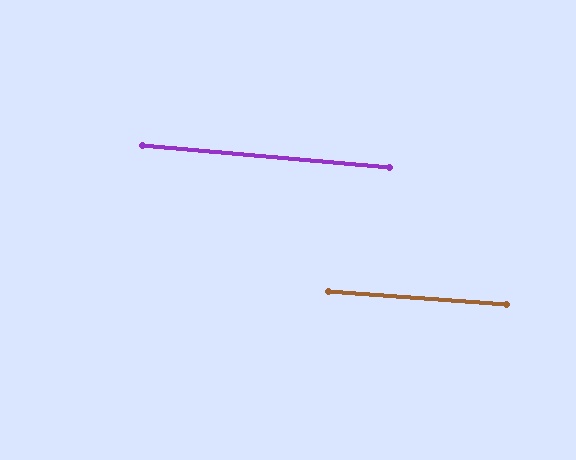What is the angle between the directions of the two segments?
Approximately 1 degree.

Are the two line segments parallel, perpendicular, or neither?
Parallel — their directions differ by only 0.8°.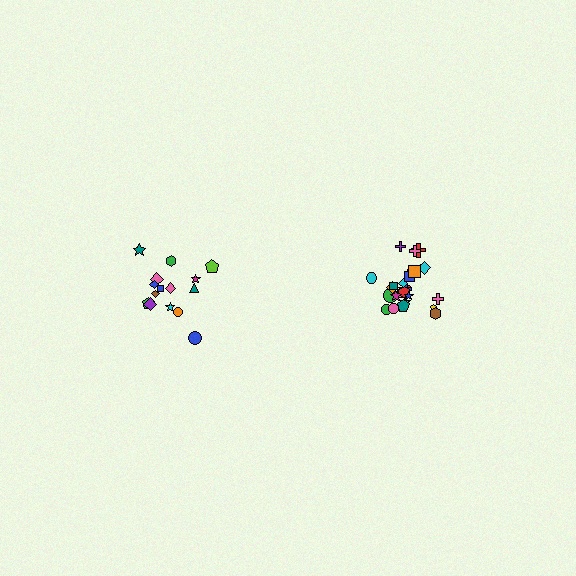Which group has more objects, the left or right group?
The right group.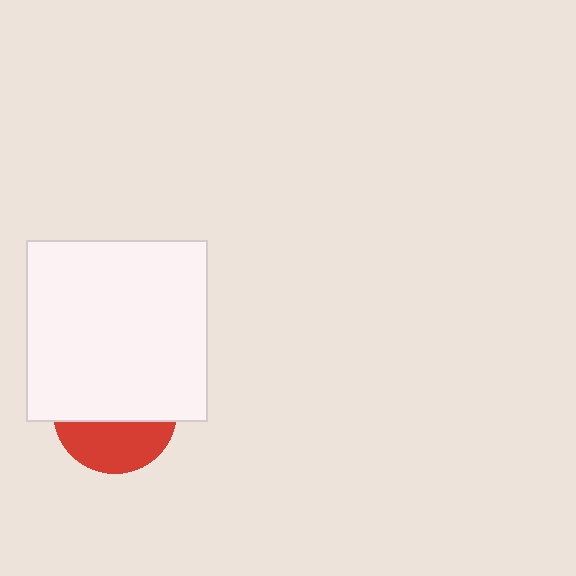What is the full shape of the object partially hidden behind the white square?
The partially hidden object is a red circle.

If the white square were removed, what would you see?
You would see the complete red circle.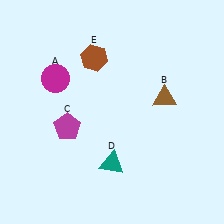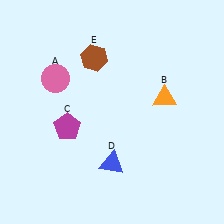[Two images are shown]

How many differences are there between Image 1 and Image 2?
There are 3 differences between the two images.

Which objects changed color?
A changed from magenta to pink. B changed from brown to orange. D changed from teal to blue.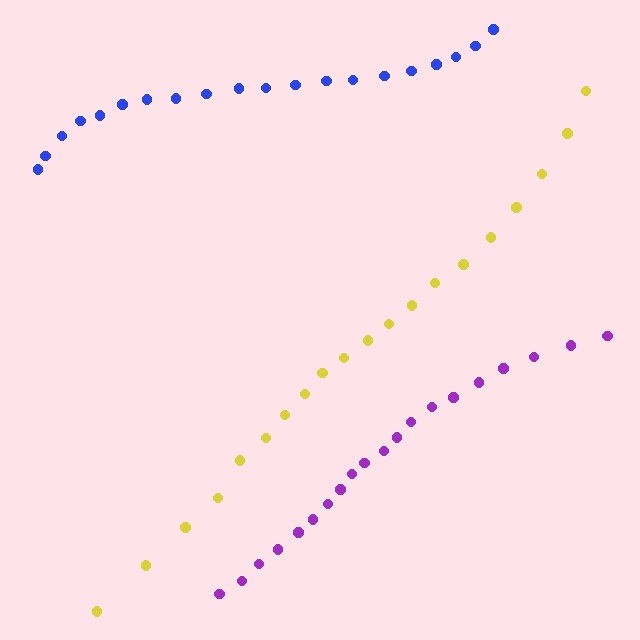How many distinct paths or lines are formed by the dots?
There are 3 distinct paths.